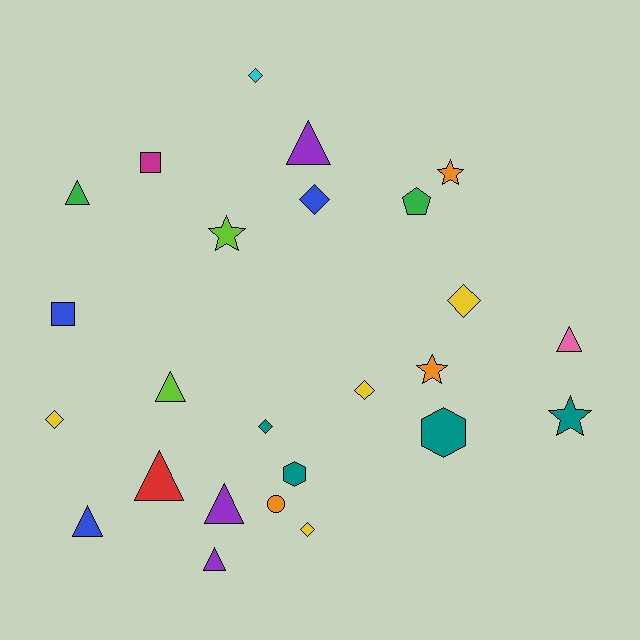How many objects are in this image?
There are 25 objects.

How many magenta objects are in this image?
There is 1 magenta object.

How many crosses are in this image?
There are no crosses.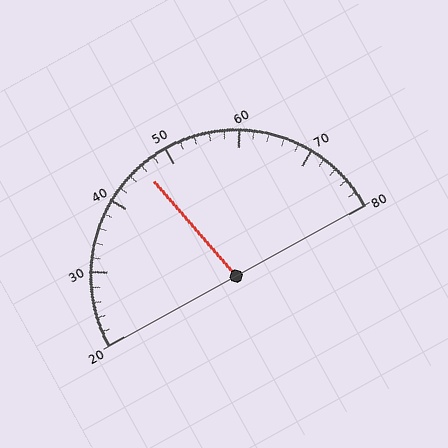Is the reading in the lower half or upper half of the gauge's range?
The reading is in the lower half of the range (20 to 80).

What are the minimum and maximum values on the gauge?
The gauge ranges from 20 to 80.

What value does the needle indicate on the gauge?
The needle indicates approximately 46.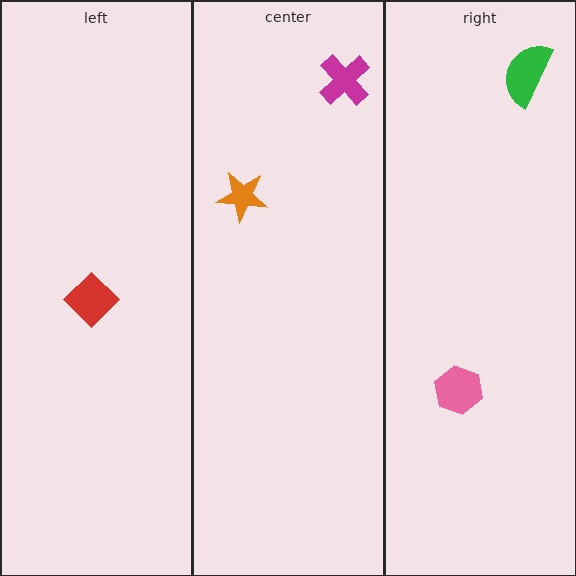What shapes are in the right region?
The pink hexagon, the green semicircle.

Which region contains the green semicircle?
The right region.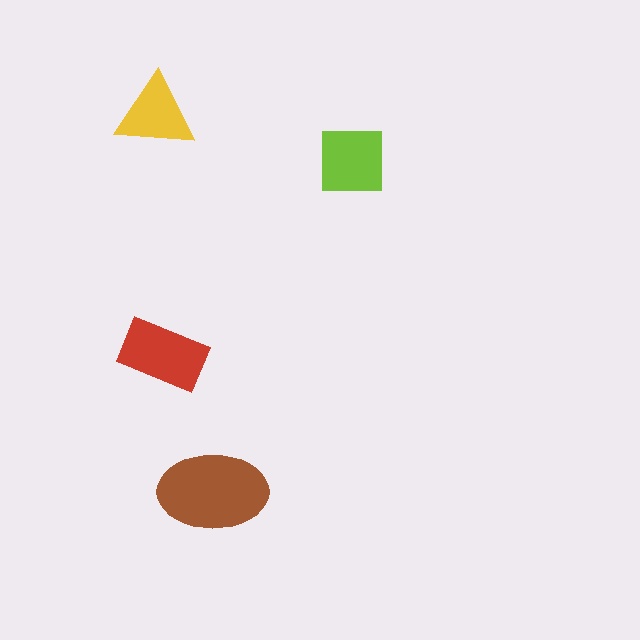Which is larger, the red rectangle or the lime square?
The red rectangle.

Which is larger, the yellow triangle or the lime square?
The lime square.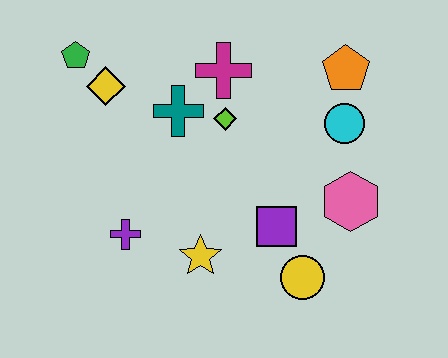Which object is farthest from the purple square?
The green pentagon is farthest from the purple square.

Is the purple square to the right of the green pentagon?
Yes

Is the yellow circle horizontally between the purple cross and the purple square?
No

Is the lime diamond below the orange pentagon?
Yes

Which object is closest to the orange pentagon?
The cyan circle is closest to the orange pentagon.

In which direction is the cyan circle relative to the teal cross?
The cyan circle is to the right of the teal cross.